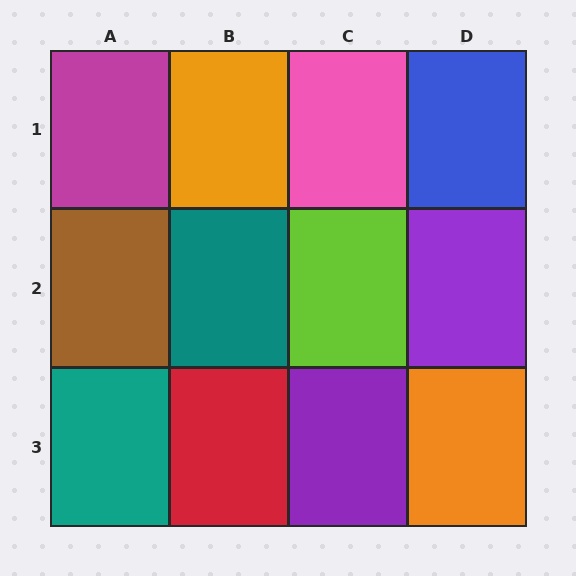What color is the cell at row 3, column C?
Purple.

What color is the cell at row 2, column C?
Lime.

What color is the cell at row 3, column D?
Orange.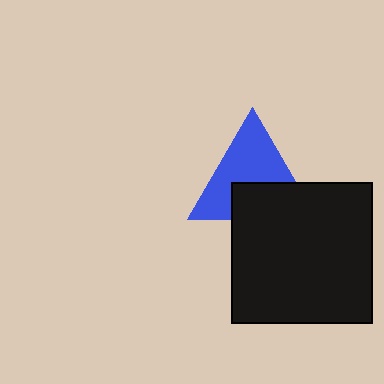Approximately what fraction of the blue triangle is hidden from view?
Roughly 39% of the blue triangle is hidden behind the black square.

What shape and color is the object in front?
The object in front is a black square.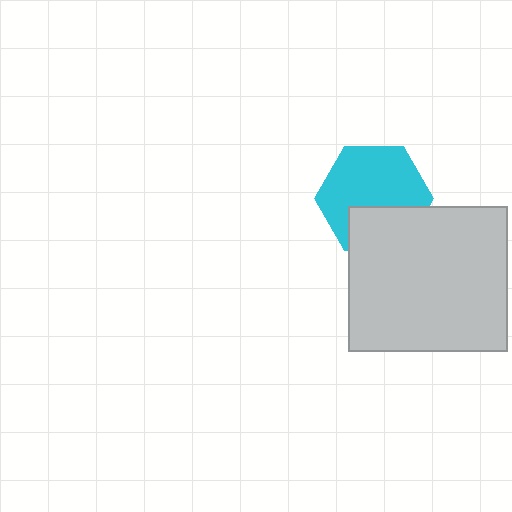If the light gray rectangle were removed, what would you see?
You would see the complete cyan hexagon.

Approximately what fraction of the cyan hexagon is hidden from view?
Roughly 34% of the cyan hexagon is hidden behind the light gray rectangle.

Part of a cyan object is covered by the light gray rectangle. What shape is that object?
It is a hexagon.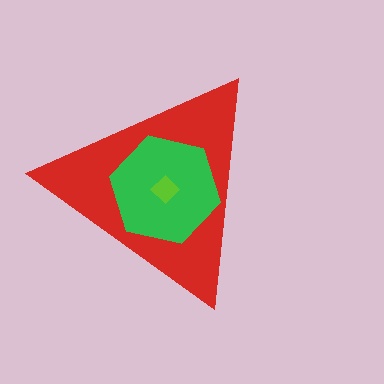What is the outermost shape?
The red triangle.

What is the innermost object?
The lime diamond.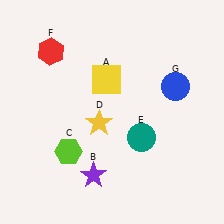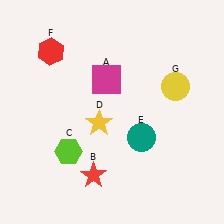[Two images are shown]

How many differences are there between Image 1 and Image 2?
There are 3 differences between the two images.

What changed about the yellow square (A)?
In Image 1, A is yellow. In Image 2, it changed to magenta.